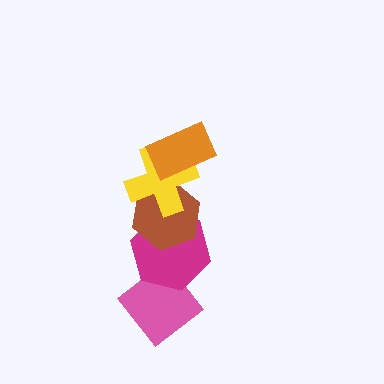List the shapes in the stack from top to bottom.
From top to bottom: the orange rectangle, the yellow cross, the brown hexagon, the magenta hexagon, the pink diamond.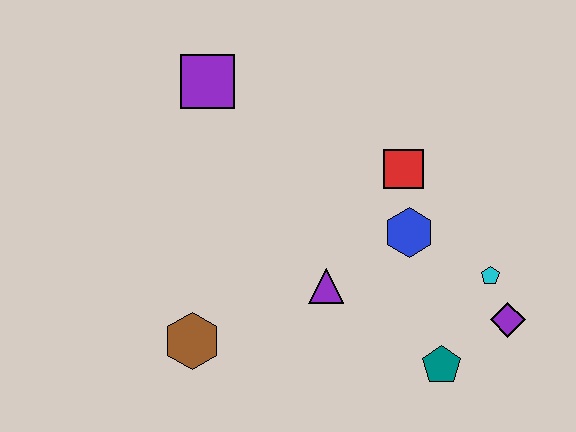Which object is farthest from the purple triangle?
The purple square is farthest from the purple triangle.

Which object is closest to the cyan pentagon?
The purple diamond is closest to the cyan pentagon.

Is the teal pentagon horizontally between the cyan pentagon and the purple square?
Yes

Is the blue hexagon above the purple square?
No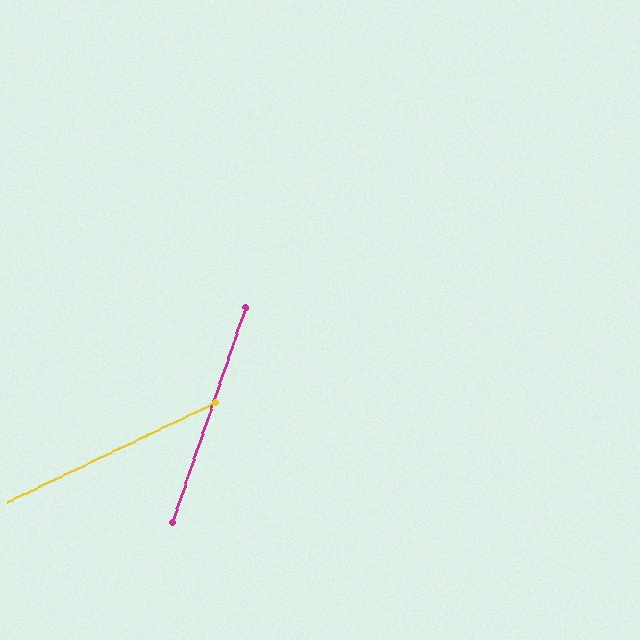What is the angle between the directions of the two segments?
Approximately 46 degrees.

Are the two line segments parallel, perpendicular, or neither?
Neither parallel nor perpendicular — they differ by about 46°.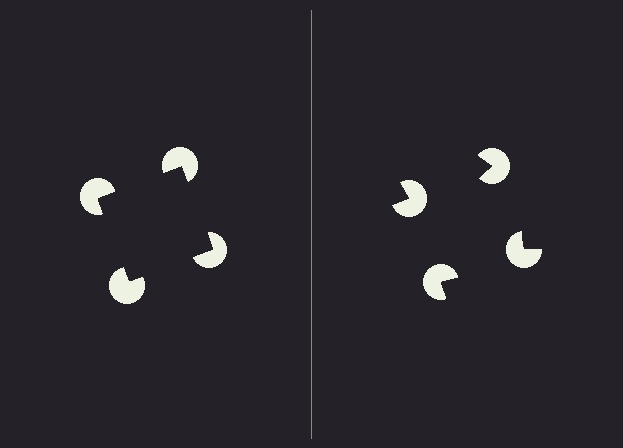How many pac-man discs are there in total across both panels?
8 — 4 on each side.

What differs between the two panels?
The pac-man discs are positioned identically on both sides; only the wedge orientations differ. On the left they align to a square; on the right they are misaligned.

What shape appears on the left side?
An illusory square.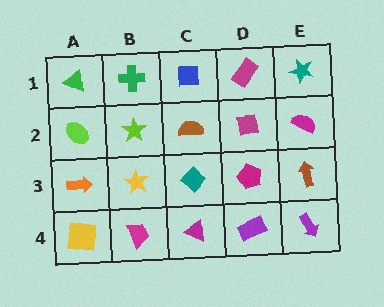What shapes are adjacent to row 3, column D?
A magenta square (row 2, column D), a purple rectangle (row 4, column D), a teal diamond (row 3, column C), a brown arrow (row 3, column E).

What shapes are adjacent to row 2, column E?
A teal star (row 1, column E), a brown arrow (row 3, column E), a magenta square (row 2, column D).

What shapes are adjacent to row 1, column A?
A lime ellipse (row 2, column A), a green cross (row 1, column B).